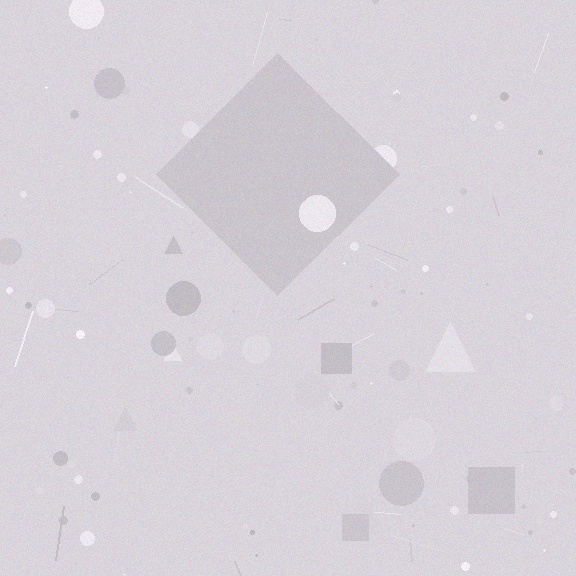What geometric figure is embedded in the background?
A diamond is embedded in the background.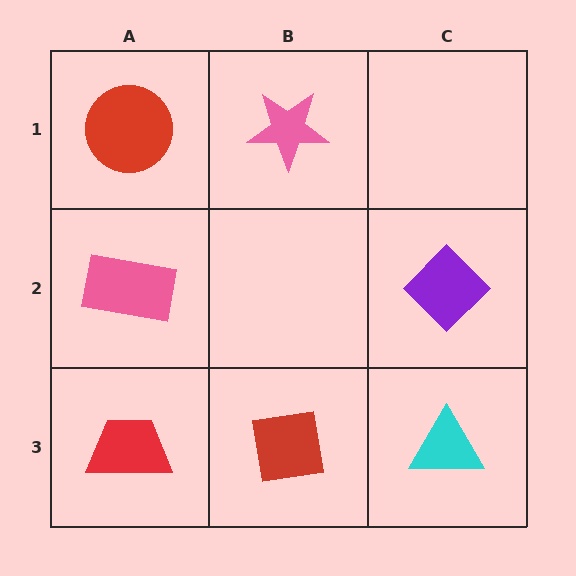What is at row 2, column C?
A purple diamond.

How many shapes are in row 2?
2 shapes.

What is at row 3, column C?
A cyan triangle.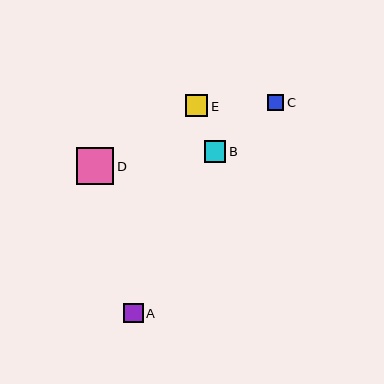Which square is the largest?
Square D is the largest with a size of approximately 37 pixels.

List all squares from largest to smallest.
From largest to smallest: D, E, B, A, C.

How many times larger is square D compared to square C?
Square D is approximately 2.3 times the size of square C.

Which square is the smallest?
Square C is the smallest with a size of approximately 16 pixels.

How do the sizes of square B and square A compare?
Square B and square A are approximately the same size.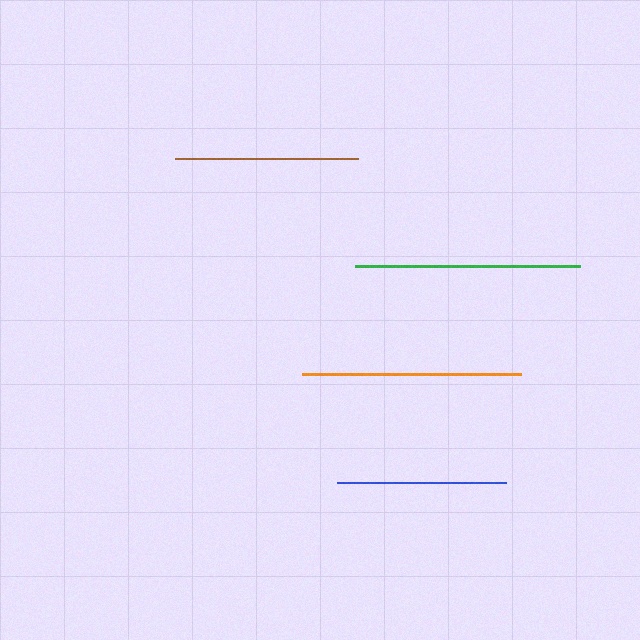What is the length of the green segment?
The green segment is approximately 224 pixels long.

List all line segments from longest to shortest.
From longest to shortest: green, orange, brown, blue.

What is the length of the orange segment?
The orange segment is approximately 219 pixels long.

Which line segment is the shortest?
The blue line is the shortest at approximately 169 pixels.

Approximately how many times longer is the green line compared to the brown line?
The green line is approximately 1.2 times the length of the brown line.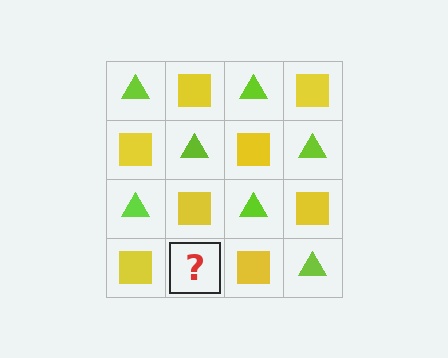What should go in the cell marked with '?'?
The missing cell should contain a lime triangle.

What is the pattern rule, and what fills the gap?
The rule is that it alternates lime triangle and yellow square in a checkerboard pattern. The gap should be filled with a lime triangle.